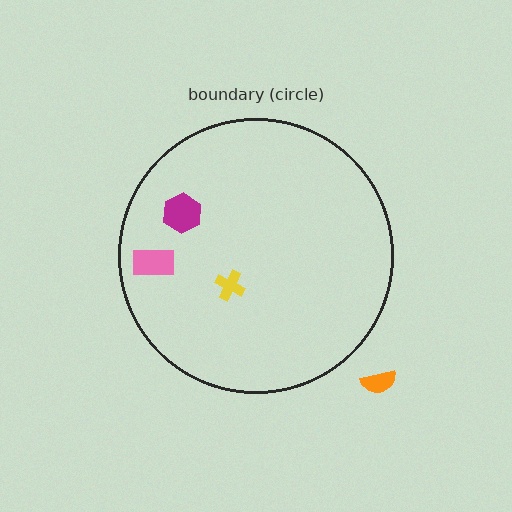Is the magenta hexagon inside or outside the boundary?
Inside.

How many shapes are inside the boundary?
3 inside, 1 outside.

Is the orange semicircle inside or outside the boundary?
Outside.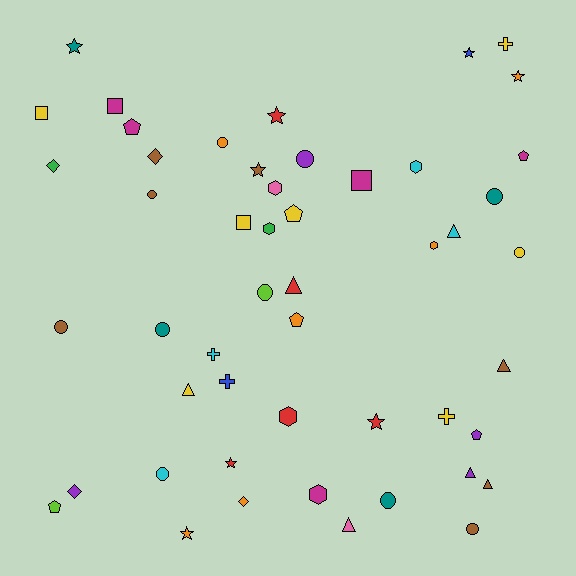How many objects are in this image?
There are 50 objects.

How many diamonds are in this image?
There are 4 diamonds.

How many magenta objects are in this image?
There are 5 magenta objects.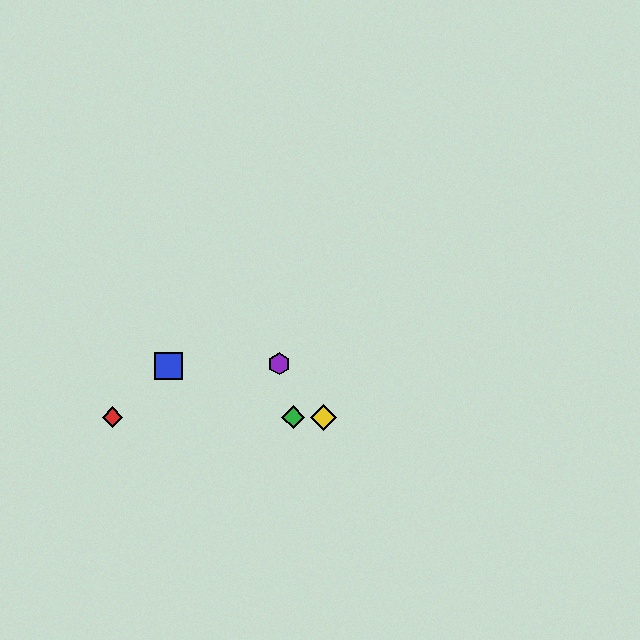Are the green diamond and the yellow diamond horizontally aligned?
Yes, both are at y≈417.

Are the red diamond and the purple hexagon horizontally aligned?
No, the red diamond is at y≈417 and the purple hexagon is at y≈364.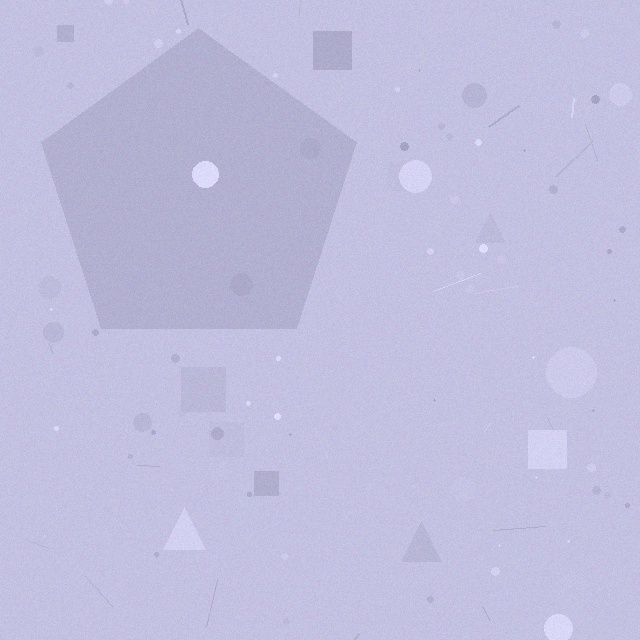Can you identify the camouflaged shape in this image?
The camouflaged shape is a pentagon.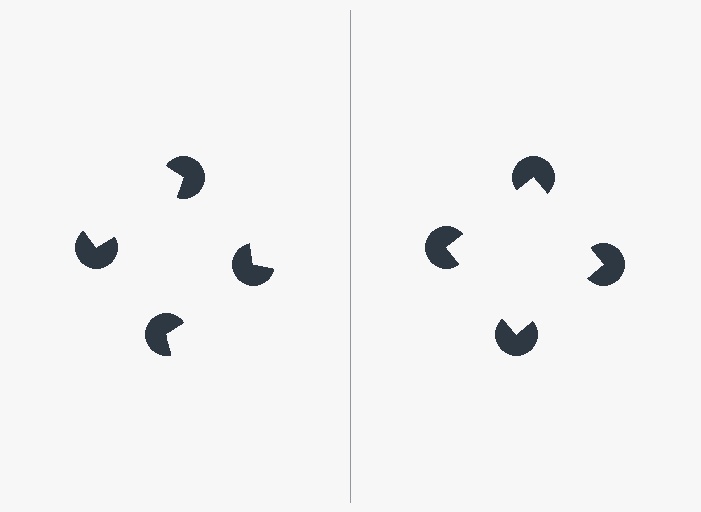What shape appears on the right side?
An illusory square.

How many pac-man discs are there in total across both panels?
8 — 4 on each side.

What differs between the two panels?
The pac-man discs are positioned identically on both sides; only the wedge orientations differ. On the right they align to a square; on the left they are misaligned.